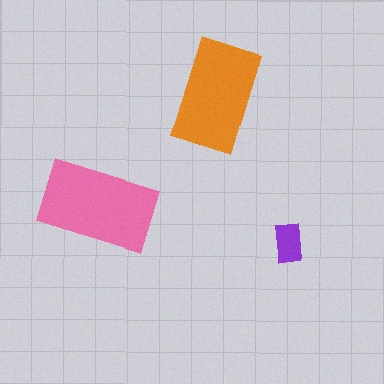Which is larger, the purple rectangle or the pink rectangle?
The pink one.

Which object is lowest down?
The purple rectangle is bottommost.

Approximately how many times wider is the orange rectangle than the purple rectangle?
About 3 times wider.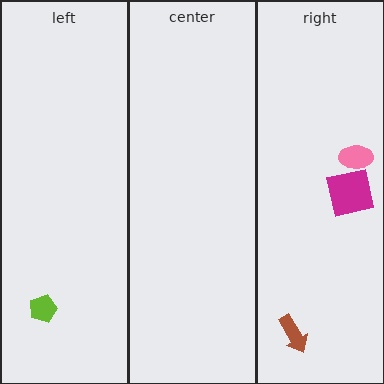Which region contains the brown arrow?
The right region.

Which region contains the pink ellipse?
The right region.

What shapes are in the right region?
The brown arrow, the pink ellipse, the magenta square.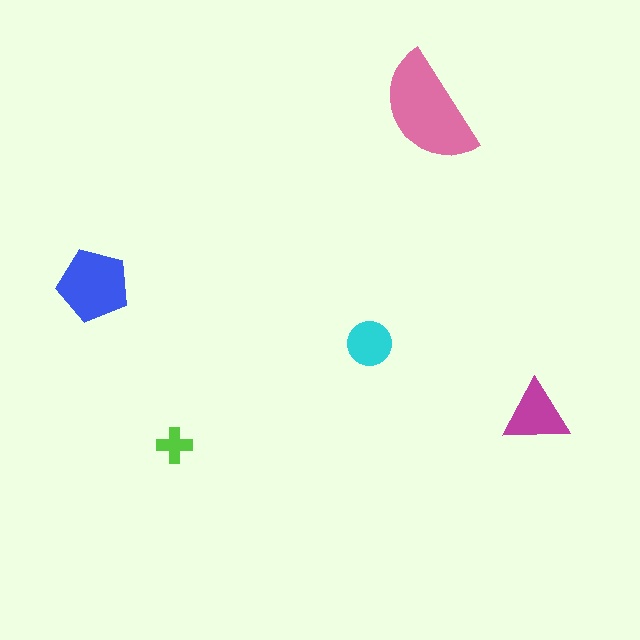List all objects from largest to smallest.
The pink semicircle, the blue pentagon, the magenta triangle, the cyan circle, the lime cross.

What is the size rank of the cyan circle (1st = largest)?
4th.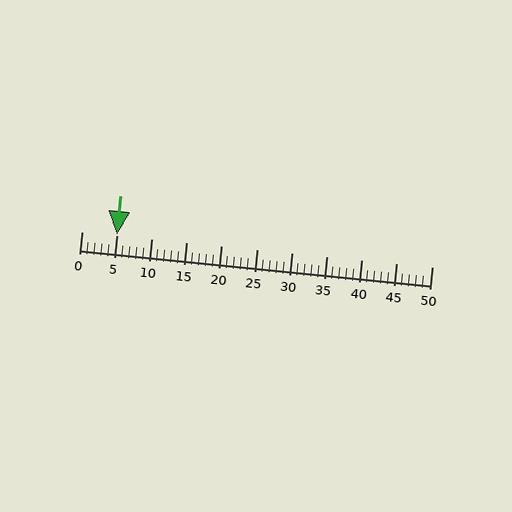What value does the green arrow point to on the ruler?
The green arrow points to approximately 5.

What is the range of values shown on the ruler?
The ruler shows values from 0 to 50.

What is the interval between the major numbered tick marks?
The major tick marks are spaced 5 units apart.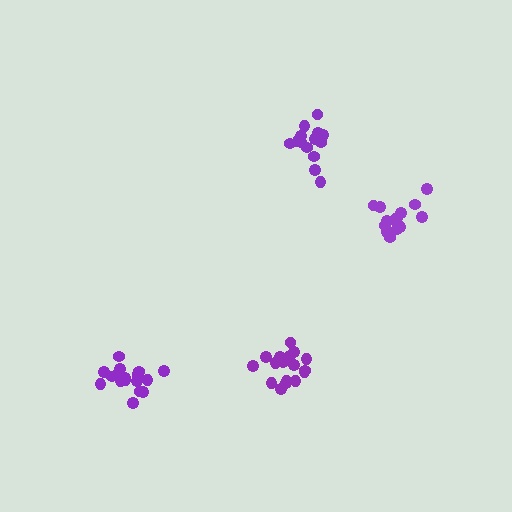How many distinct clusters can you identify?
There are 4 distinct clusters.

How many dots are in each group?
Group 1: 15 dots, Group 2: 15 dots, Group 3: 17 dots, Group 4: 18 dots (65 total).